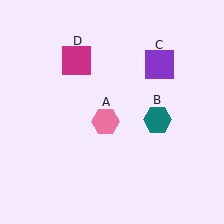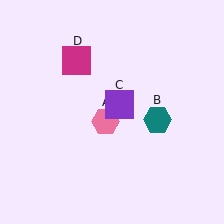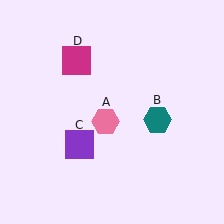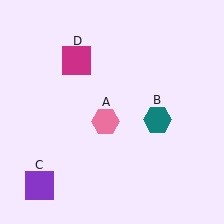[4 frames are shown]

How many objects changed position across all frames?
1 object changed position: purple square (object C).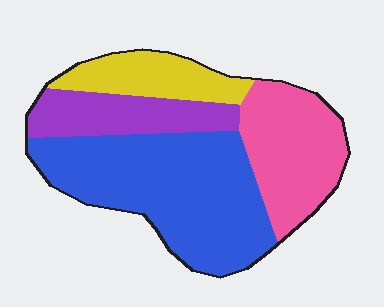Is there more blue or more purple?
Blue.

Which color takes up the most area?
Blue, at roughly 45%.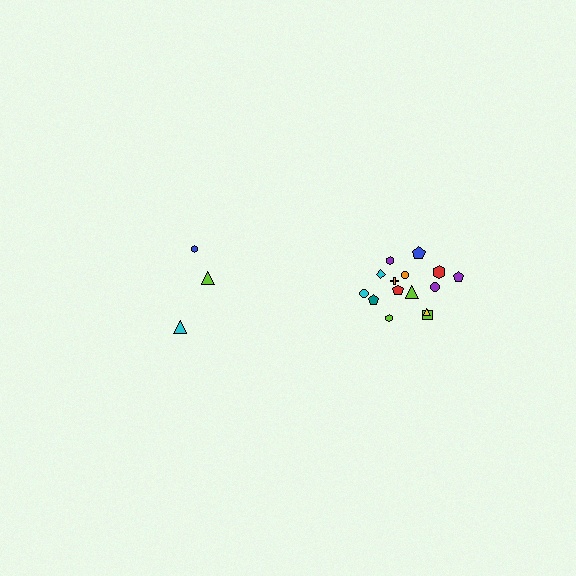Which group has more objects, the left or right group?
The right group.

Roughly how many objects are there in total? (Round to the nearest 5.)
Roughly 20 objects in total.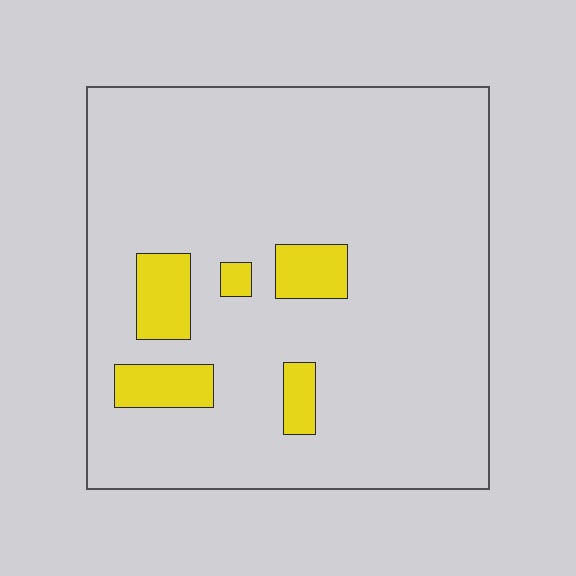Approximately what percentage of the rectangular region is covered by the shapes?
Approximately 10%.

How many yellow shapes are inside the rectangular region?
5.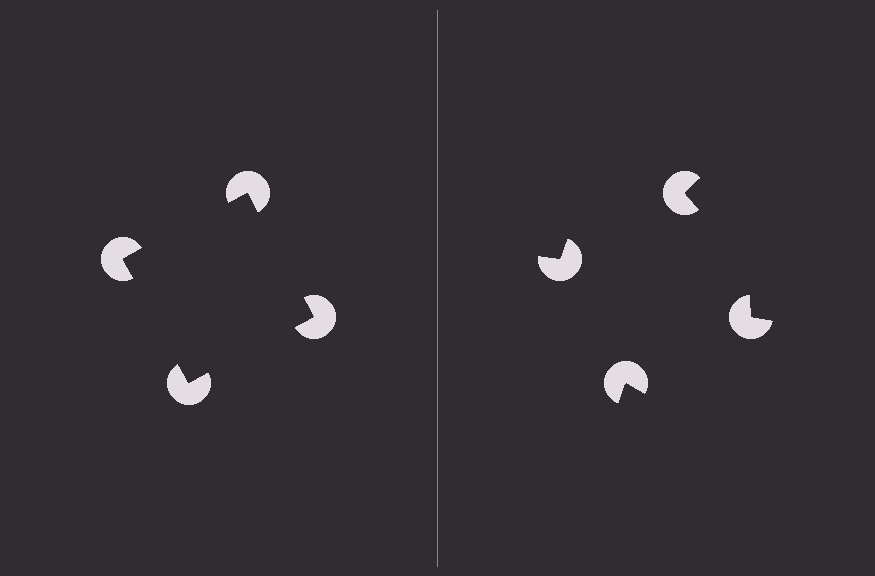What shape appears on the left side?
An illusory square.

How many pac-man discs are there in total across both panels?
8 — 4 on each side.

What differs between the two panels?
The pac-man discs are positioned identically on both sides; only the wedge orientations differ. On the left they align to a square; on the right they are misaligned.